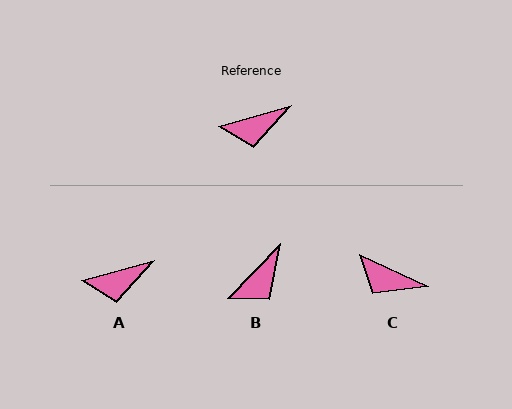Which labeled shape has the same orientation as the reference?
A.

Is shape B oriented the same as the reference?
No, it is off by about 31 degrees.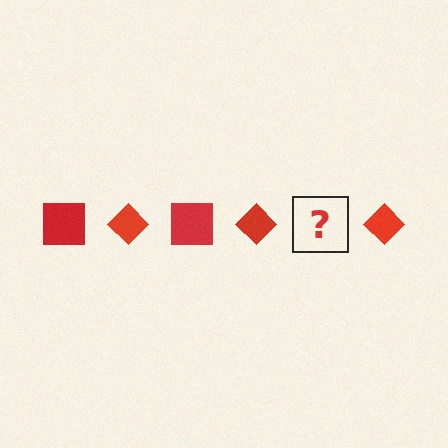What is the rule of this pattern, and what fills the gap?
The rule is that the pattern cycles through square, diamond shapes in red. The gap should be filled with a red square.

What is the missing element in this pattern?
The missing element is a red square.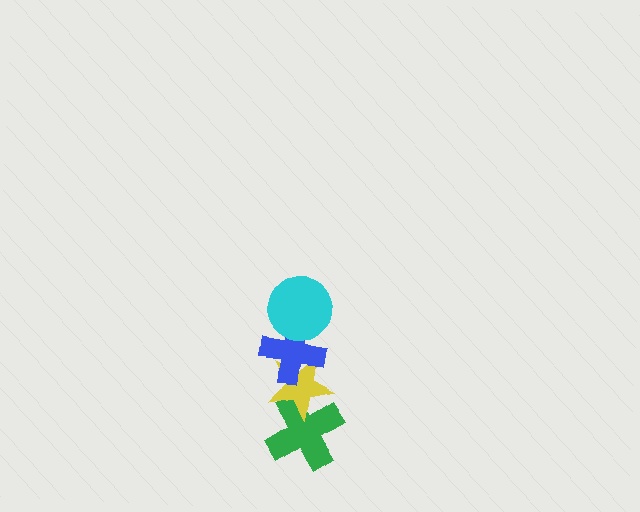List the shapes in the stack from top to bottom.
From top to bottom: the cyan circle, the blue cross, the yellow star, the green cross.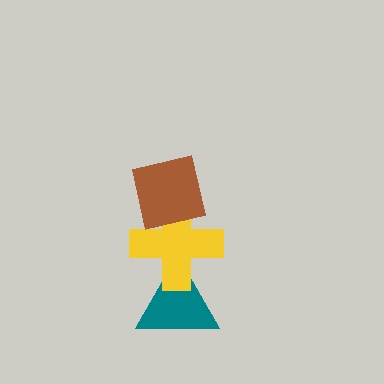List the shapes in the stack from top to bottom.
From top to bottom: the brown square, the yellow cross, the teal triangle.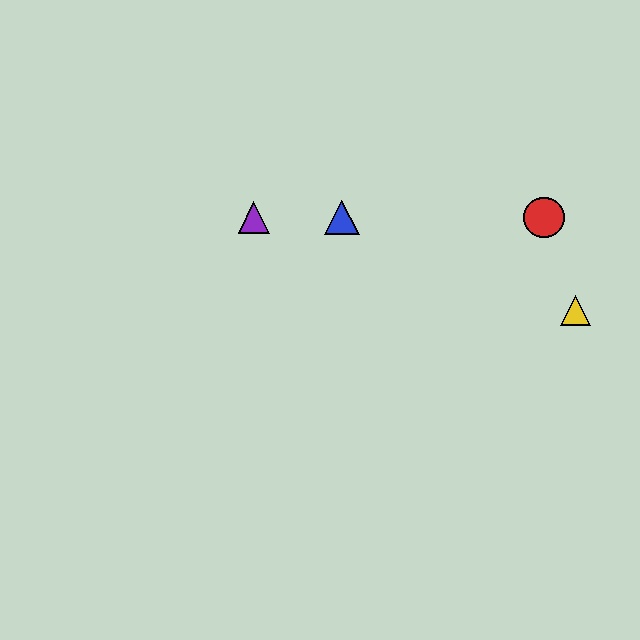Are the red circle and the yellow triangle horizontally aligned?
No, the red circle is at y≈217 and the yellow triangle is at y≈311.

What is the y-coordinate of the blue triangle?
The blue triangle is at y≈217.